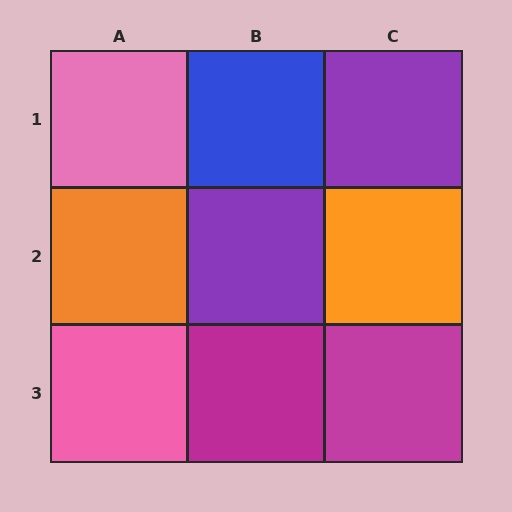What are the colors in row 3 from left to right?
Pink, magenta, magenta.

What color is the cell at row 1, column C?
Purple.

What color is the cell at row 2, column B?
Purple.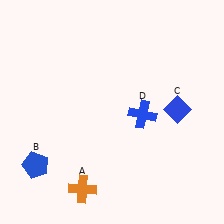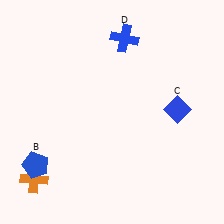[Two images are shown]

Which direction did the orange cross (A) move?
The orange cross (A) moved left.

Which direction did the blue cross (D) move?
The blue cross (D) moved up.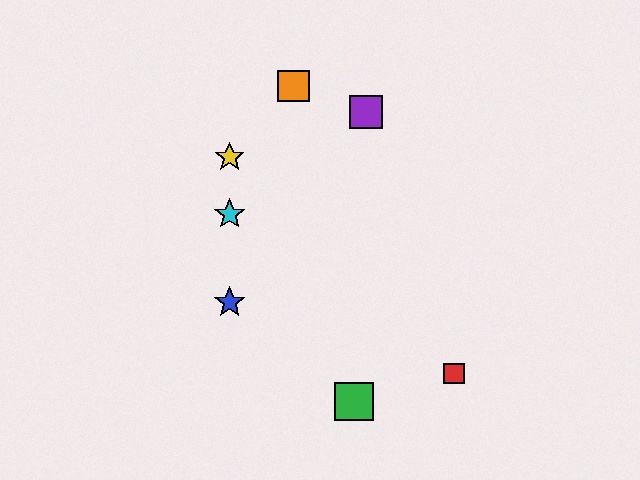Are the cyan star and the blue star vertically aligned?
Yes, both are at x≈230.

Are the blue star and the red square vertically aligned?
No, the blue star is at x≈230 and the red square is at x≈454.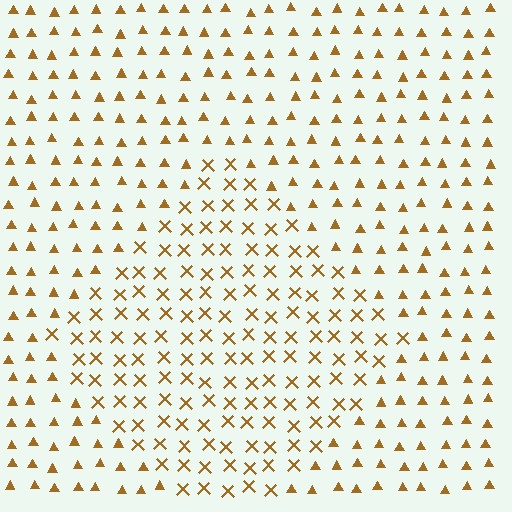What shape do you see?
I see a diamond.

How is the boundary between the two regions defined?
The boundary is defined by a change in element shape: X marks inside vs. triangles outside. All elements share the same color and spacing.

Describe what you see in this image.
The image is filled with small brown elements arranged in a uniform grid. A diamond-shaped region contains X marks, while the surrounding area contains triangles. The boundary is defined purely by the change in element shape.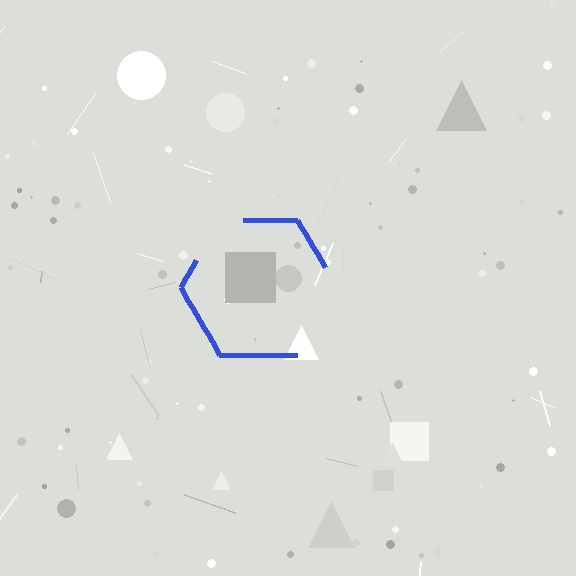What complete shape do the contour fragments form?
The contour fragments form a hexagon.